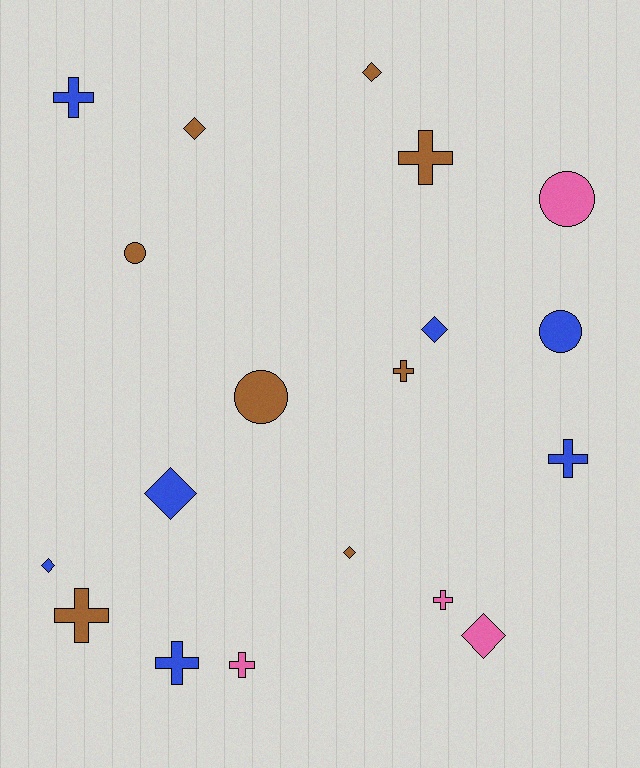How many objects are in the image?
There are 19 objects.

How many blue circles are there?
There is 1 blue circle.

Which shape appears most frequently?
Cross, with 8 objects.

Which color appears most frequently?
Brown, with 8 objects.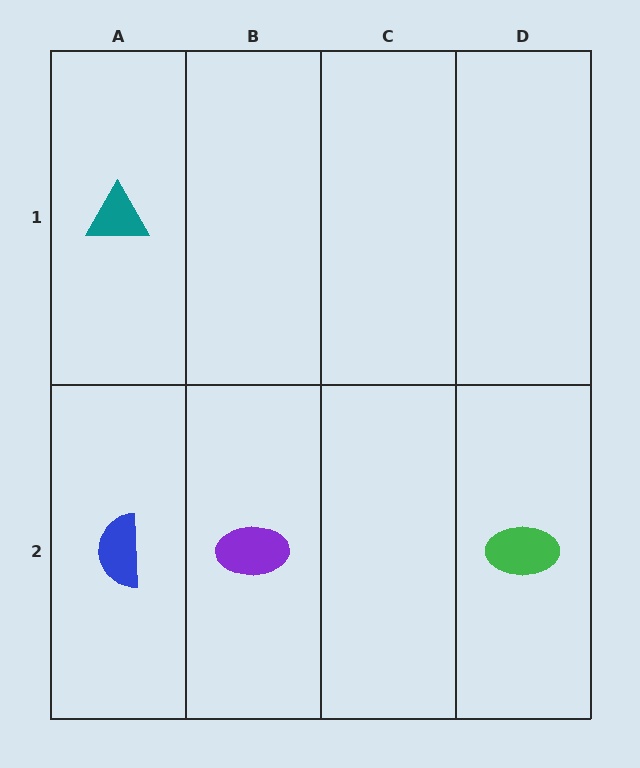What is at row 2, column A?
A blue semicircle.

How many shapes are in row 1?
1 shape.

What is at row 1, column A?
A teal triangle.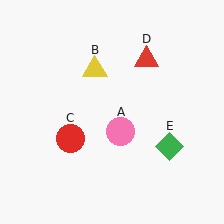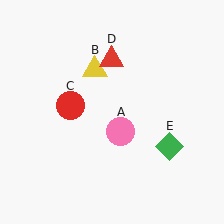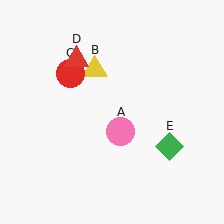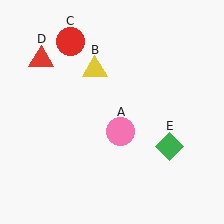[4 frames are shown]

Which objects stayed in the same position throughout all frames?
Pink circle (object A) and yellow triangle (object B) and green diamond (object E) remained stationary.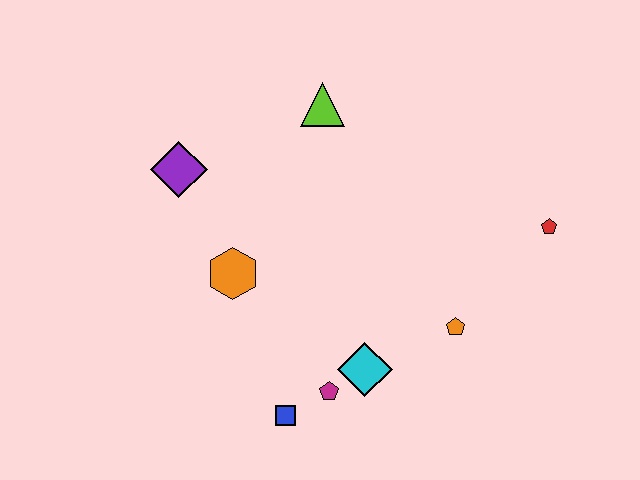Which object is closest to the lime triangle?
The purple diamond is closest to the lime triangle.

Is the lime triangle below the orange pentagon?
No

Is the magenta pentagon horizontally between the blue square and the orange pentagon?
Yes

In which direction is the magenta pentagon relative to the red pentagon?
The magenta pentagon is to the left of the red pentagon.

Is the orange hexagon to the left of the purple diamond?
No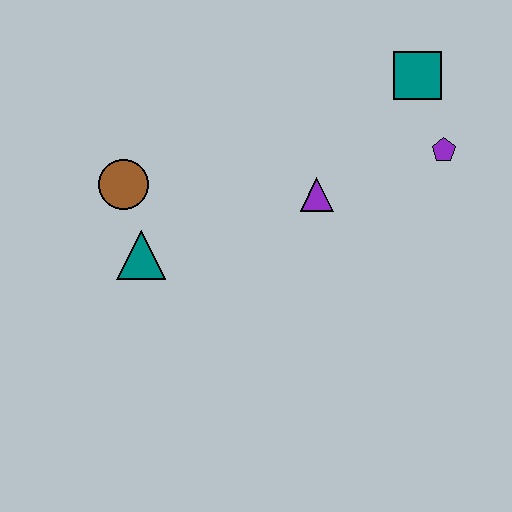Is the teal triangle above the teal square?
No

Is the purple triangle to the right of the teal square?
No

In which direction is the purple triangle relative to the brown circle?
The purple triangle is to the right of the brown circle.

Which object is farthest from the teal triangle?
The teal square is farthest from the teal triangle.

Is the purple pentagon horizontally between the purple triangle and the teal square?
No